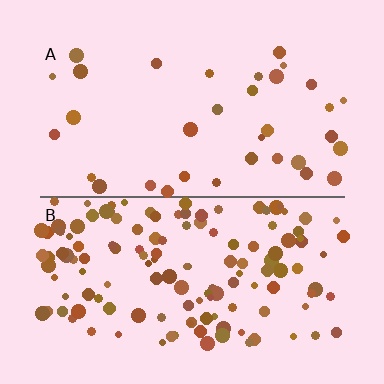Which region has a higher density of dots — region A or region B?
B (the bottom).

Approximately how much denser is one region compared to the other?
Approximately 4.0× — region B over region A.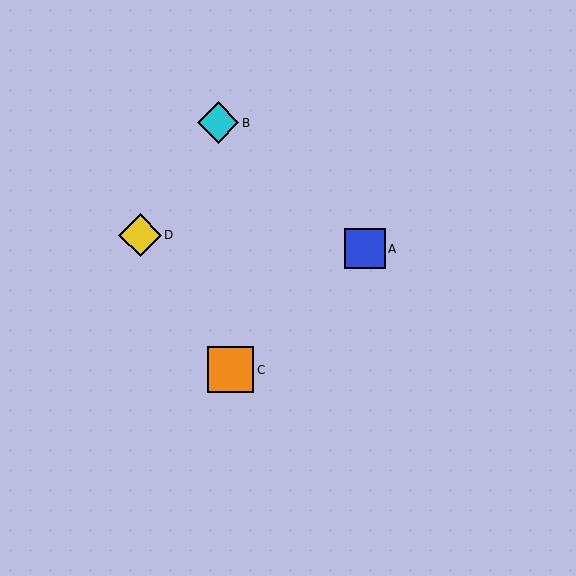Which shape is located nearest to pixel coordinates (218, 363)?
The orange square (labeled C) at (230, 370) is nearest to that location.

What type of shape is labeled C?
Shape C is an orange square.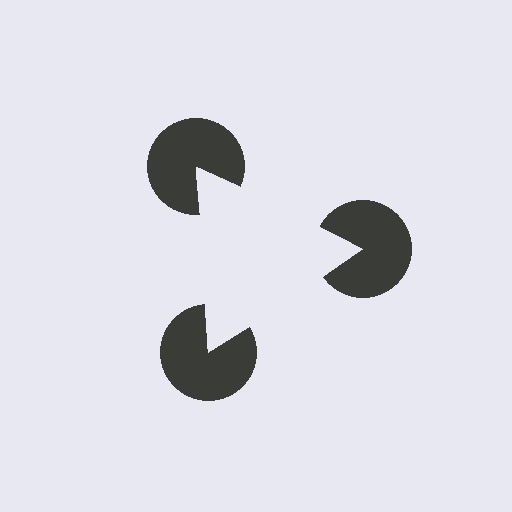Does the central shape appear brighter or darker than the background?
It typically appears slightly brighter than the background, even though no actual brightness change is drawn.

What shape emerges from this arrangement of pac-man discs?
An illusory triangle — its edges are inferred from the aligned wedge cuts in the pac-man discs, not physically drawn.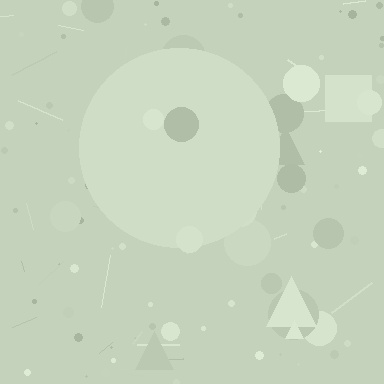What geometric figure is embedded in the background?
A circle is embedded in the background.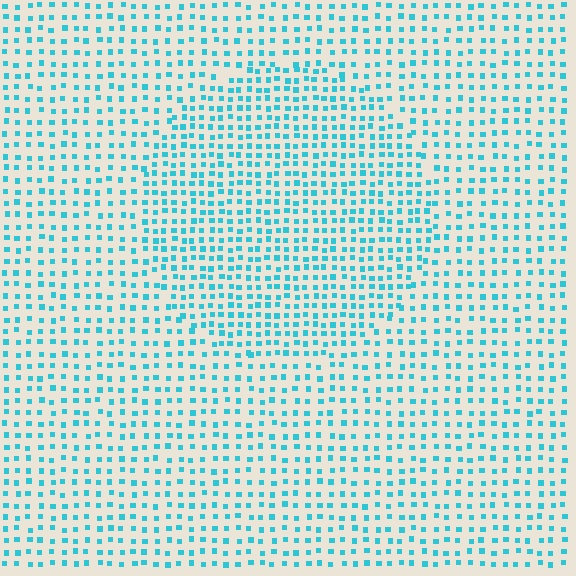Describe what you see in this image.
The image contains small cyan elements arranged at two different densities. A circle-shaped region is visible where the elements are more densely packed than the surrounding area.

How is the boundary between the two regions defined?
The boundary is defined by a change in element density (approximately 1.5x ratio). All elements are the same color, size, and shape.